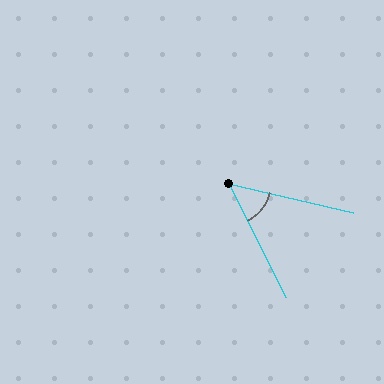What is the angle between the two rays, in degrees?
Approximately 51 degrees.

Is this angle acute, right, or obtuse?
It is acute.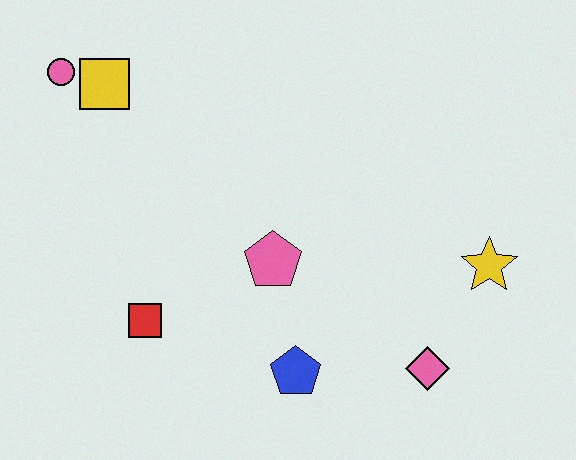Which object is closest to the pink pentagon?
The blue pentagon is closest to the pink pentagon.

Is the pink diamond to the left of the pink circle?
No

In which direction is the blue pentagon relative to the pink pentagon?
The blue pentagon is below the pink pentagon.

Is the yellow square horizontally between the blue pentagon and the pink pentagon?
No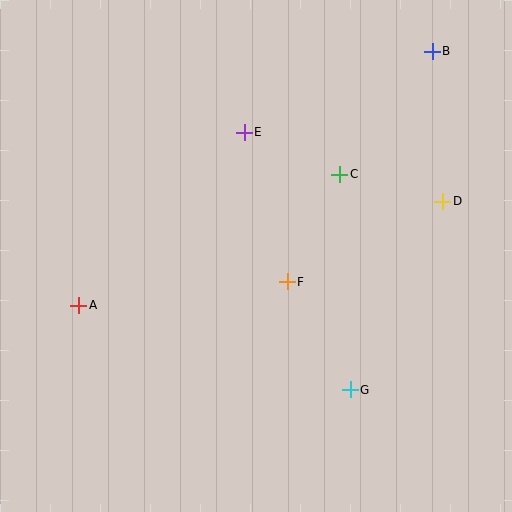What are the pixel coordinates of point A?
Point A is at (79, 305).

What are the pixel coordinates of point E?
Point E is at (244, 132).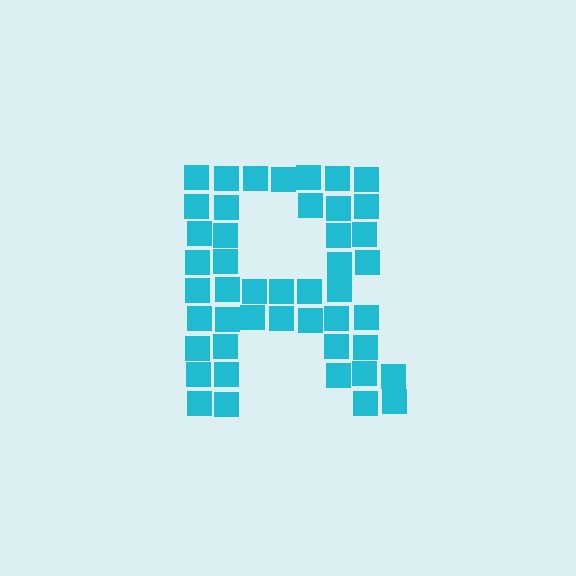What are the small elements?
The small elements are squares.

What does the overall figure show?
The overall figure shows the letter R.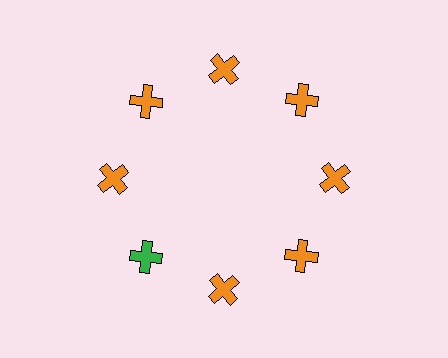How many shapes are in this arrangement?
There are 8 shapes arranged in a ring pattern.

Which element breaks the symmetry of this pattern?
The green cross at roughly the 8 o'clock position breaks the symmetry. All other shapes are orange crosses.